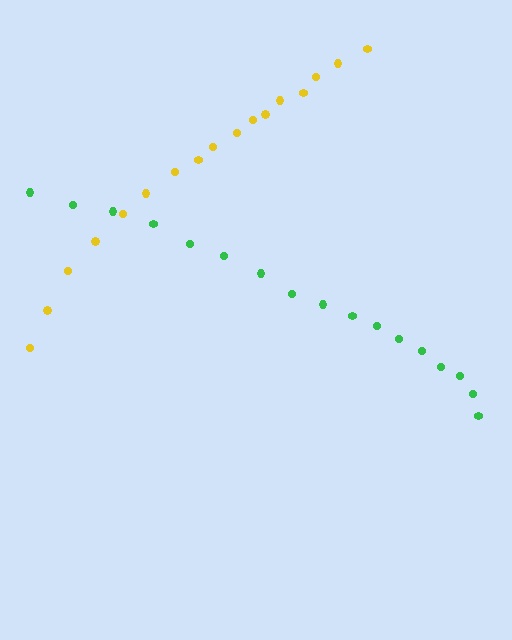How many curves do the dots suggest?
There are 2 distinct paths.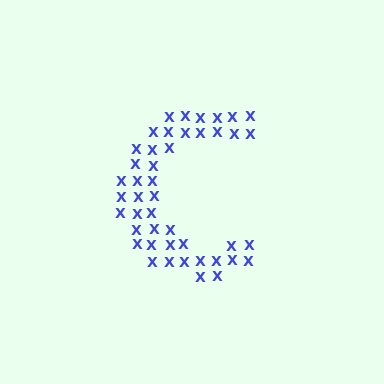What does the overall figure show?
The overall figure shows the letter C.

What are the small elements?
The small elements are letter X's.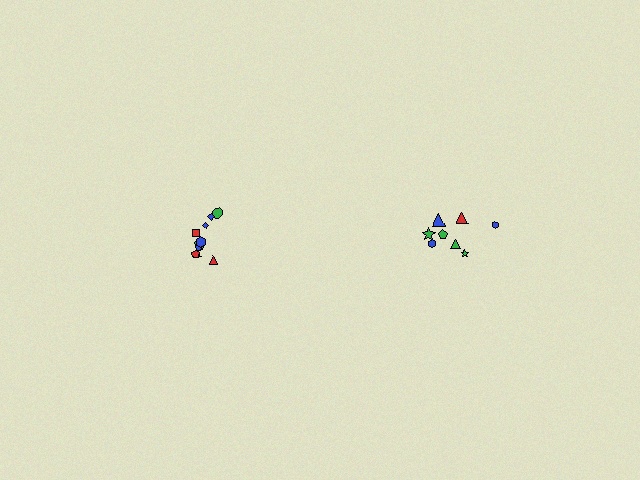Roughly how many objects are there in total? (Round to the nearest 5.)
Roughly 20 objects in total.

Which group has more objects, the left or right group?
The left group.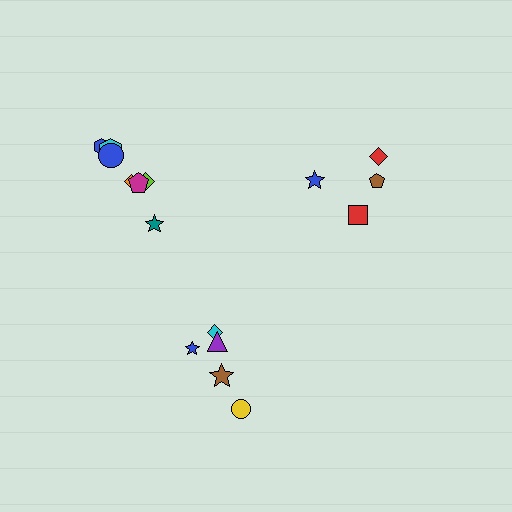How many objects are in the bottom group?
There are 5 objects.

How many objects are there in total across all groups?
There are 16 objects.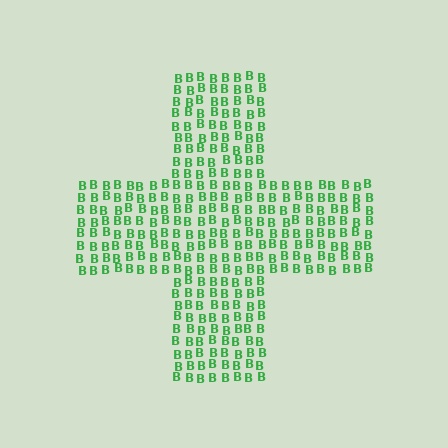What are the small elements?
The small elements are letter B's.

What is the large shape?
The large shape is a cross.